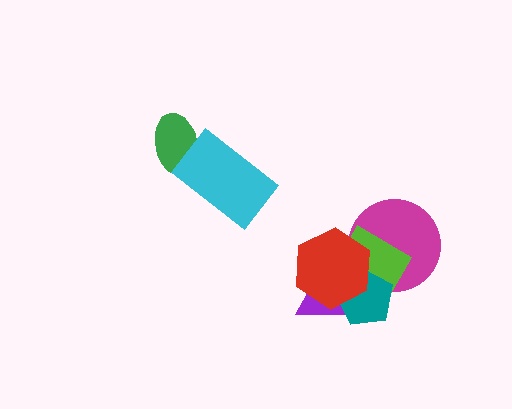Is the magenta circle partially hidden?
Yes, it is partially covered by another shape.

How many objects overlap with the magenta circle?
4 objects overlap with the magenta circle.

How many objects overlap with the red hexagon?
4 objects overlap with the red hexagon.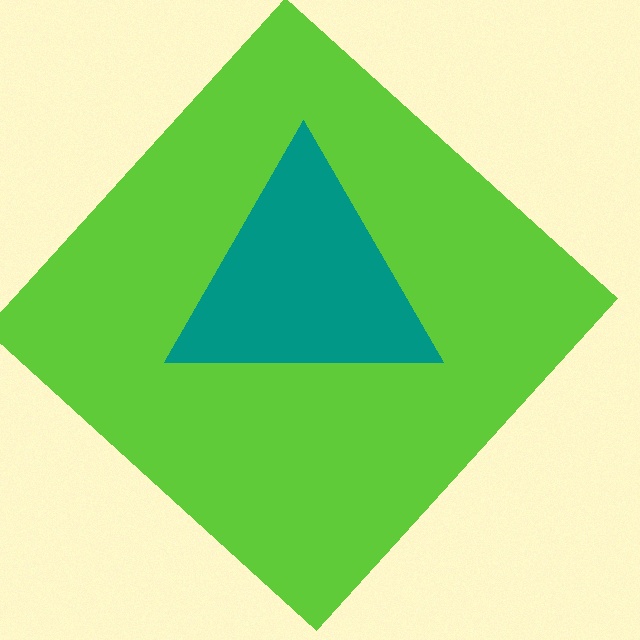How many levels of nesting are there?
2.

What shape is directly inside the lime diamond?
The teal triangle.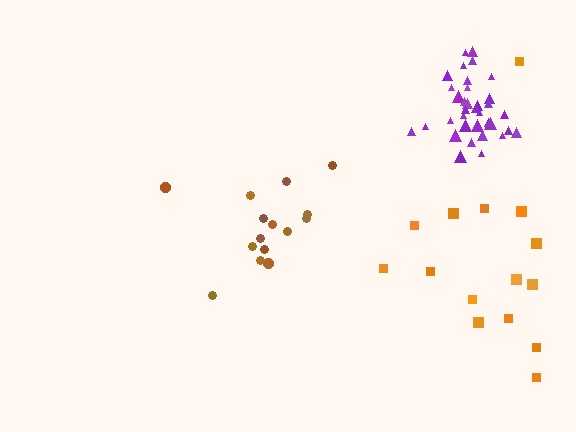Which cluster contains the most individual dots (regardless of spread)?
Purple (35).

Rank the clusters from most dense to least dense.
purple, brown, orange.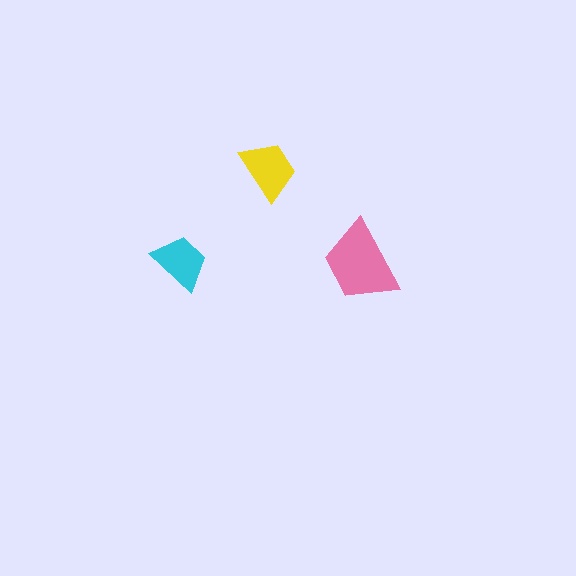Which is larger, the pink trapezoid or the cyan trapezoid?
The pink one.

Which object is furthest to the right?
The pink trapezoid is rightmost.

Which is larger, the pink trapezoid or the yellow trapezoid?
The pink one.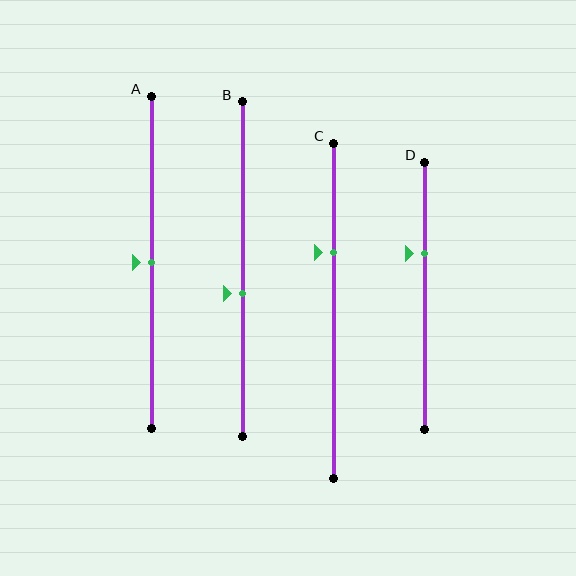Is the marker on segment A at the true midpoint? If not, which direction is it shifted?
Yes, the marker on segment A is at the true midpoint.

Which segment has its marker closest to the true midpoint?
Segment A has its marker closest to the true midpoint.